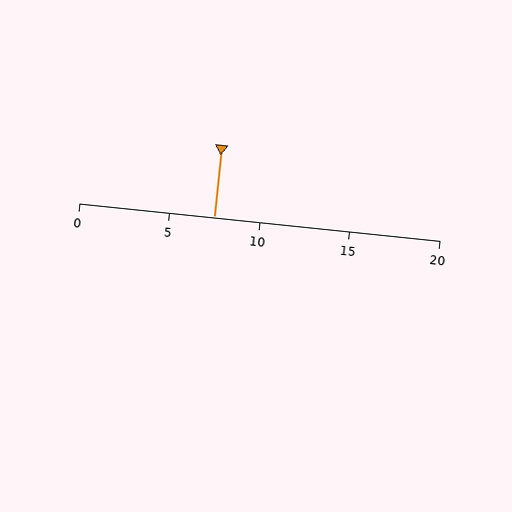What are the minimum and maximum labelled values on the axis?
The axis runs from 0 to 20.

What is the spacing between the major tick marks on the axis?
The major ticks are spaced 5 apart.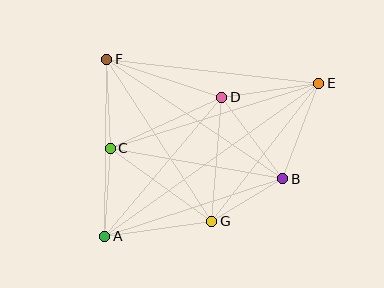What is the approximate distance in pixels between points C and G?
The distance between C and G is approximately 125 pixels.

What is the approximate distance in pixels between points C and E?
The distance between C and E is approximately 218 pixels.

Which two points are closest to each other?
Points B and G are closest to each other.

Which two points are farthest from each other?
Points A and E are farthest from each other.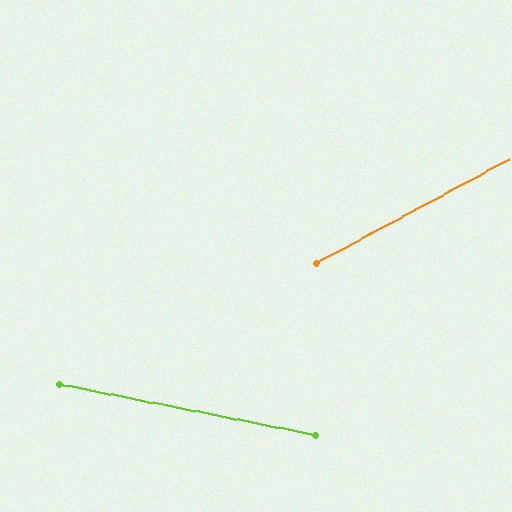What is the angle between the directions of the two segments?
Approximately 40 degrees.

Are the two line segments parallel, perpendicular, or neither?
Neither parallel nor perpendicular — they differ by about 40°.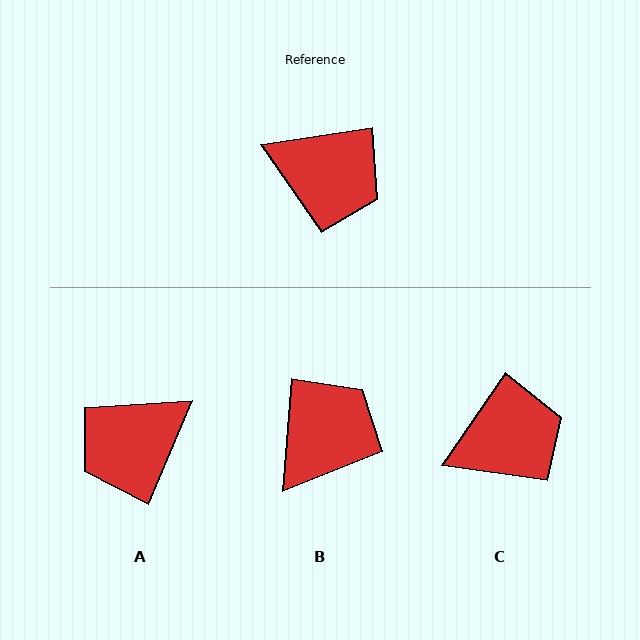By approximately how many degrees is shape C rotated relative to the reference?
Approximately 47 degrees counter-clockwise.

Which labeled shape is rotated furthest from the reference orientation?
A, about 121 degrees away.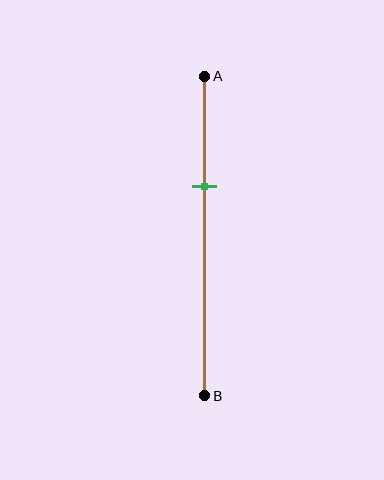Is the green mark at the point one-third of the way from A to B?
Yes, the mark is approximately at the one-third point.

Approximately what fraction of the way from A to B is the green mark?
The green mark is approximately 35% of the way from A to B.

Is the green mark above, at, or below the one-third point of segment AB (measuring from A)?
The green mark is approximately at the one-third point of segment AB.